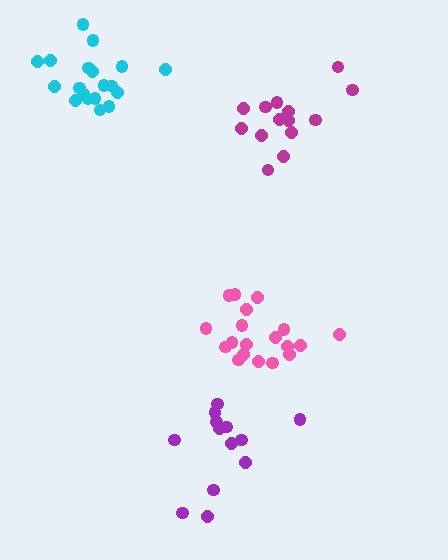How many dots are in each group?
Group 1: 13 dots, Group 2: 14 dots, Group 3: 19 dots, Group 4: 19 dots (65 total).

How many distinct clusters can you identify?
There are 4 distinct clusters.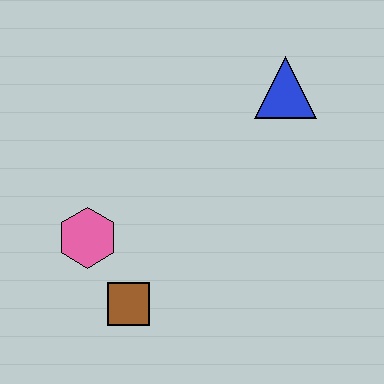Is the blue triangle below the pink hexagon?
No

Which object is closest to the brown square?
The pink hexagon is closest to the brown square.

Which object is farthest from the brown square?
The blue triangle is farthest from the brown square.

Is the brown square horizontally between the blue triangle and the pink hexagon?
Yes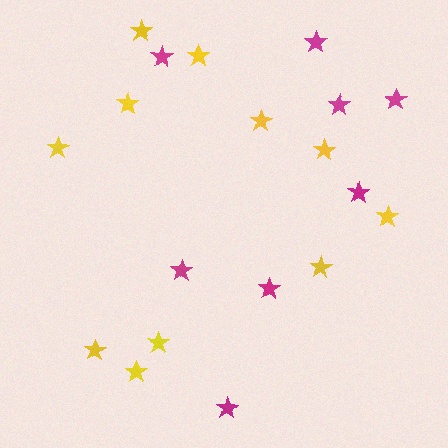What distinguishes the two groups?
There are 2 groups: one group of magenta stars (8) and one group of yellow stars (11).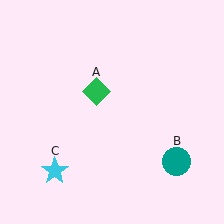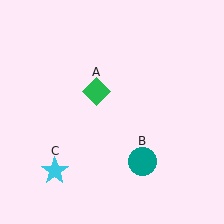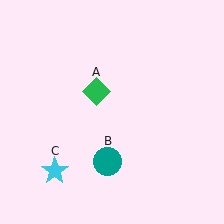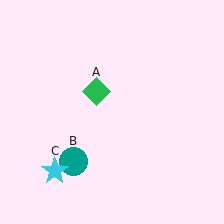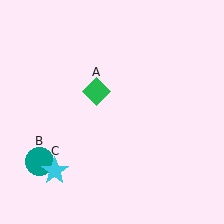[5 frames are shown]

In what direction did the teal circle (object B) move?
The teal circle (object B) moved left.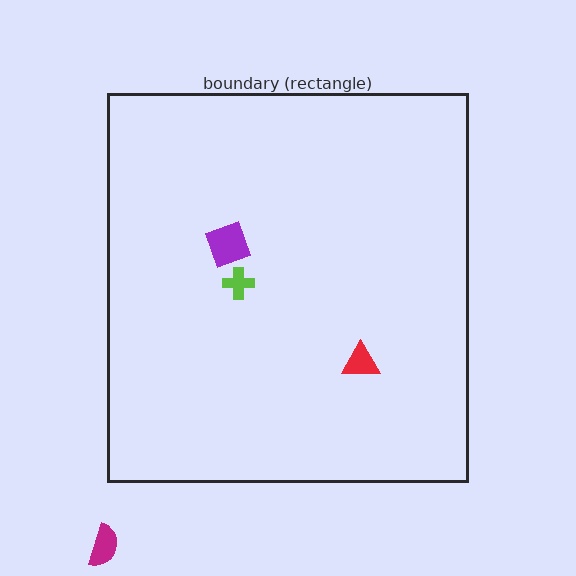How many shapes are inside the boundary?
3 inside, 1 outside.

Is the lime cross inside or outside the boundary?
Inside.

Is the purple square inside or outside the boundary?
Inside.